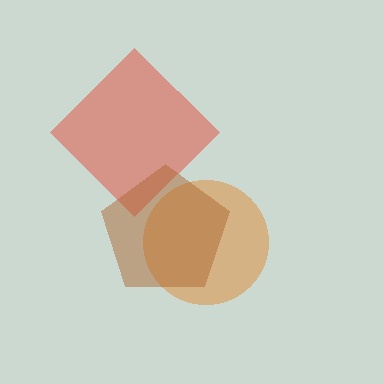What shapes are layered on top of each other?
The layered shapes are: an orange circle, a red diamond, a brown pentagon.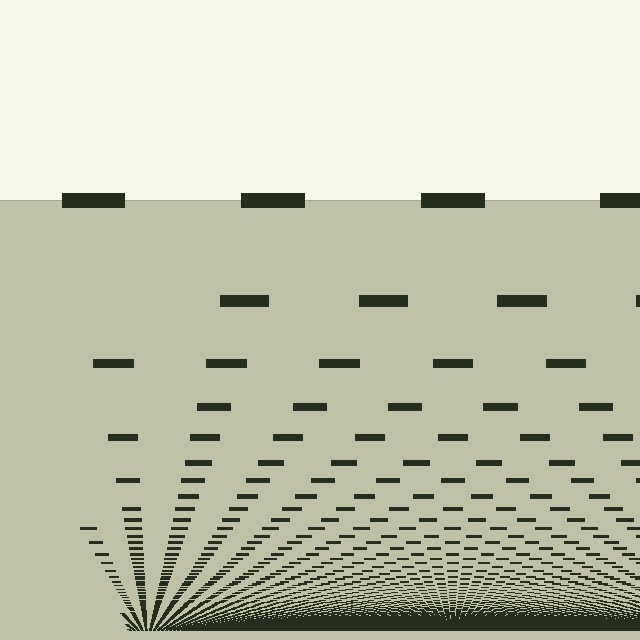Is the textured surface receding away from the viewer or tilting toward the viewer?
The surface appears to tilt toward the viewer. Texture elements get larger and sparser toward the top.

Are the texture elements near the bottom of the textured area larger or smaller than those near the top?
Smaller. The gradient is inverted — elements near the bottom are smaller and denser.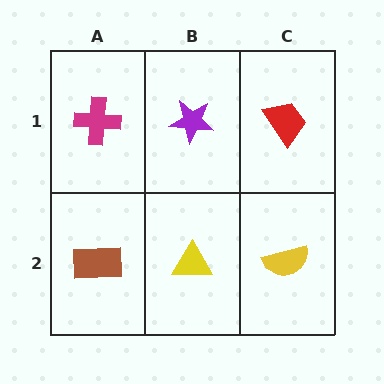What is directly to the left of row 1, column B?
A magenta cross.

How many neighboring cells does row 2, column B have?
3.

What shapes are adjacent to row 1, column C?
A yellow semicircle (row 2, column C), a purple star (row 1, column B).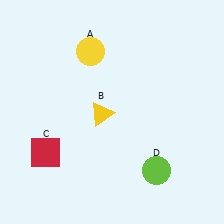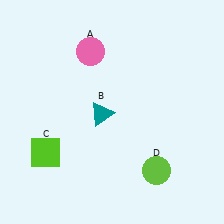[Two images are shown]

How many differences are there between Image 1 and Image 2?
There are 3 differences between the two images.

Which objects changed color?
A changed from yellow to pink. B changed from yellow to teal. C changed from red to lime.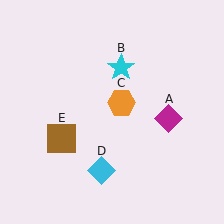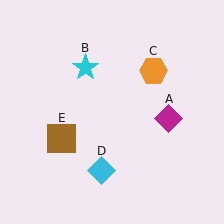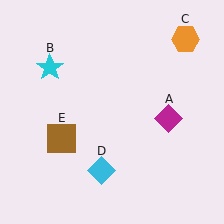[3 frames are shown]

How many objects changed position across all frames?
2 objects changed position: cyan star (object B), orange hexagon (object C).